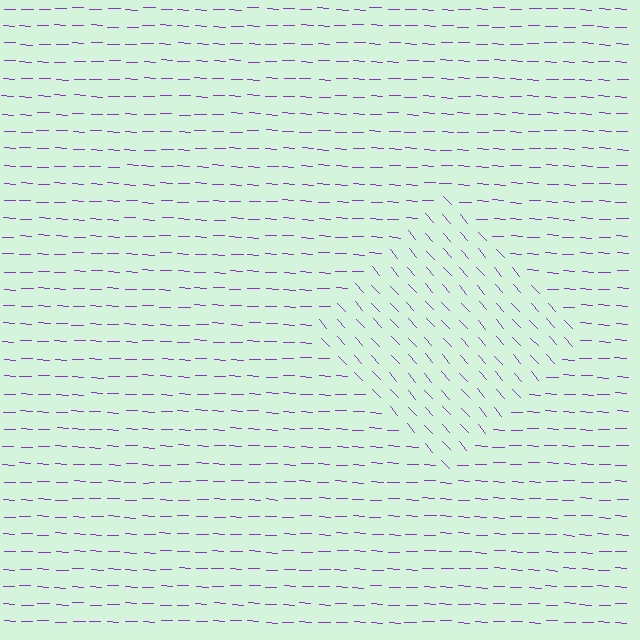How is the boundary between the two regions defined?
The boundary is defined purely by a change in line orientation (approximately 45 degrees difference). All lines are the same color and thickness.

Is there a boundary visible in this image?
Yes, there is a texture boundary formed by a change in line orientation.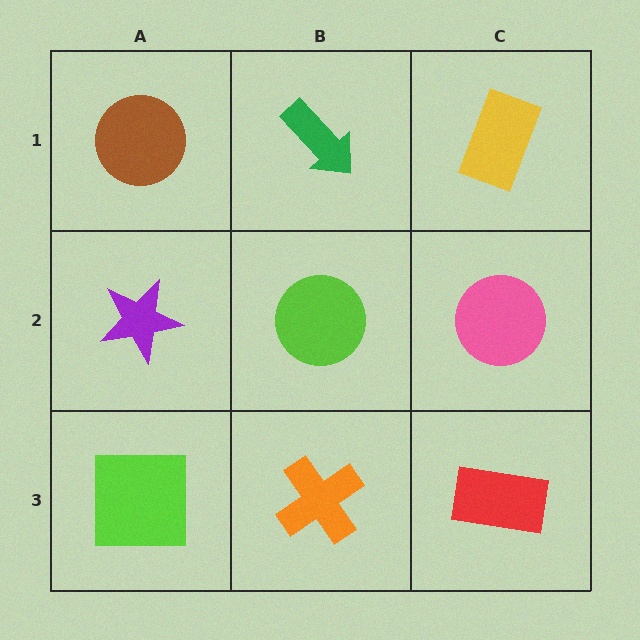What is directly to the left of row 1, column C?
A green arrow.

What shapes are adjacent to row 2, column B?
A green arrow (row 1, column B), an orange cross (row 3, column B), a purple star (row 2, column A), a pink circle (row 2, column C).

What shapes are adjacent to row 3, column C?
A pink circle (row 2, column C), an orange cross (row 3, column B).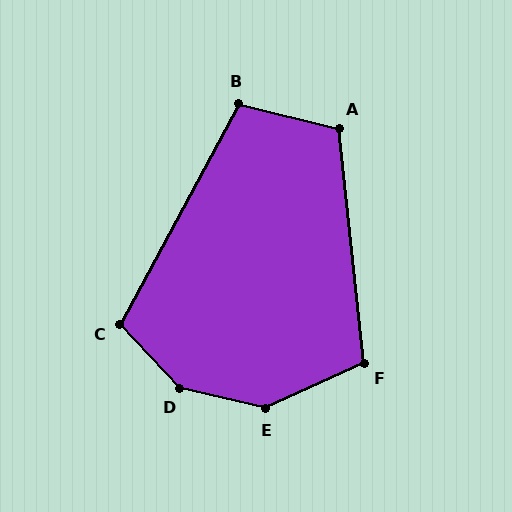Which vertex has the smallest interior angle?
B, at approximately 105 degrees.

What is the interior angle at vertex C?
Approximately 108 degrees (obtuse).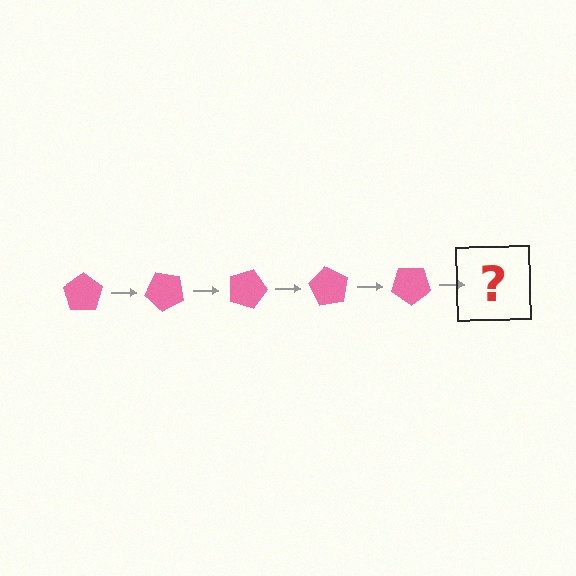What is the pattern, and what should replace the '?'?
The pattern is that the pentagon rotates 45 degrees each step. The '?' should be a pink pentagon rotated 225 degrees.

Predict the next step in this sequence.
The next step is a pink pentagon rotated 225 degrees.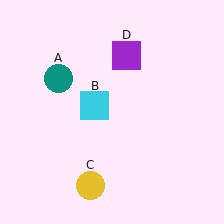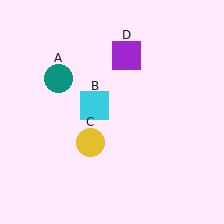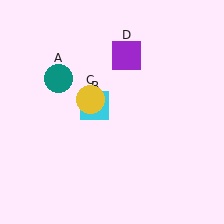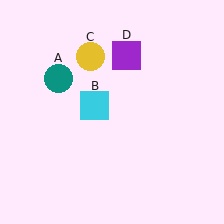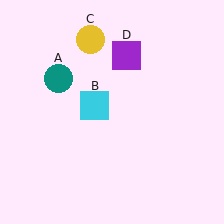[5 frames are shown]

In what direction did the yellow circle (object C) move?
The yellow circle (object C) moved up.